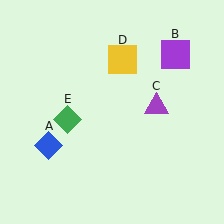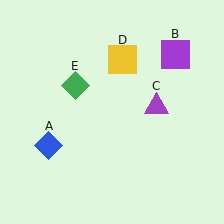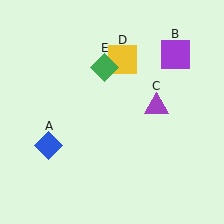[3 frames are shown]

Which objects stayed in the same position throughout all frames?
Blue diamond (object A) and purple square (object B) and purple triangle (object C) and yellow square (object D) remained stationary.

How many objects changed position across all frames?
1 object changed position: green diamond (object E).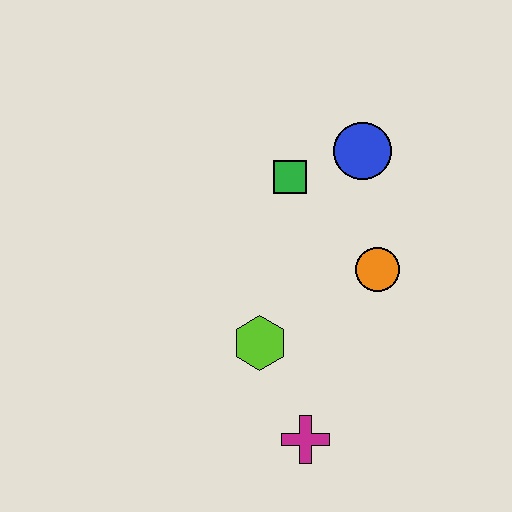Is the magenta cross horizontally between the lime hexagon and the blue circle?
Yes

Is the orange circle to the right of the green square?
Yes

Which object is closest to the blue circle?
The green square is closest to the blue circle.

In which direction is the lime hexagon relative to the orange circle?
The lime hexagon is to the left of the orange circle.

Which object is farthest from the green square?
The magenta cross is farthest from the green square.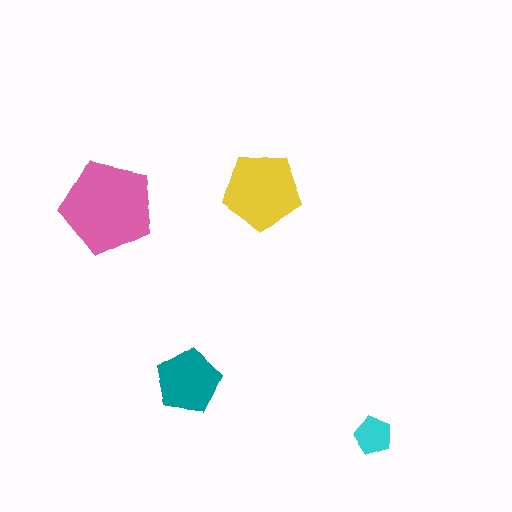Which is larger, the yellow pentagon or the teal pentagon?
The yellow one.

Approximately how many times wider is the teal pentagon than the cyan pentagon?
About 1.5 times wider.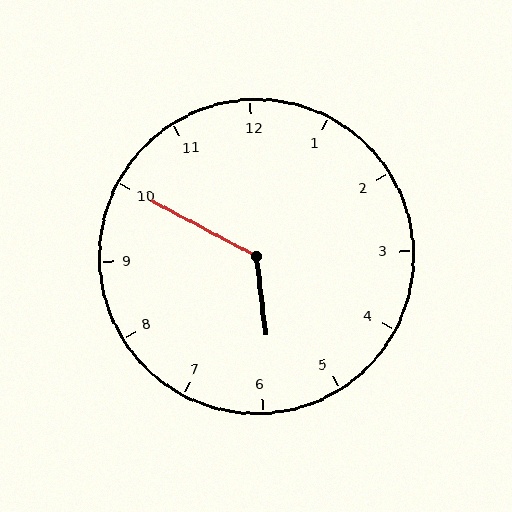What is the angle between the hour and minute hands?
Approximately 125 degrees.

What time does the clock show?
5:50.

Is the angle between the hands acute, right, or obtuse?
It is obtuse.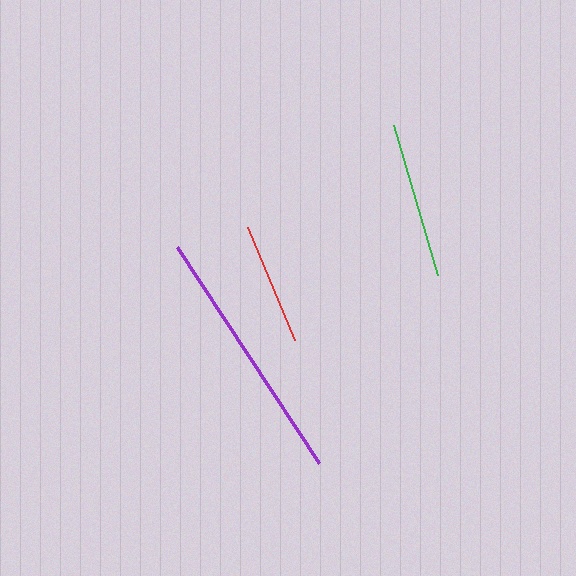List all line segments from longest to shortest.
From longest to shortest: purple, green, red.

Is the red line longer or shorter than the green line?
The green line is longer than the red line.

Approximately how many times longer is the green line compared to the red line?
The green line is approximately 1.3 times the length of the red line.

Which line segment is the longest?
The purple line is the longest at approximately 258 pixels.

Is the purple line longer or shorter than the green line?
The purple line is longer than the green line.